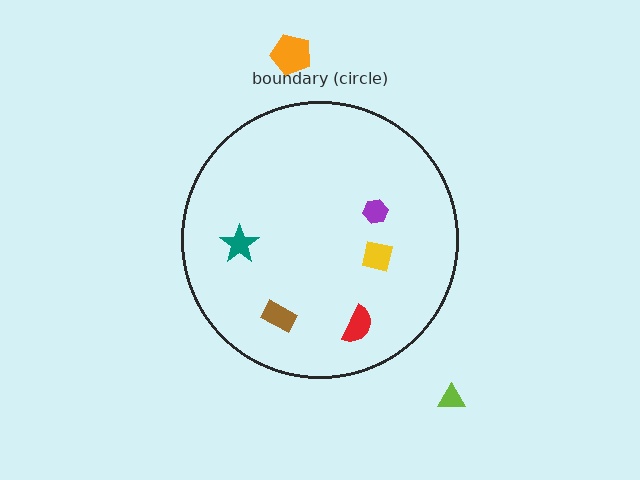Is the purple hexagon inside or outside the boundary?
Inside.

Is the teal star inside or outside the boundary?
Inside.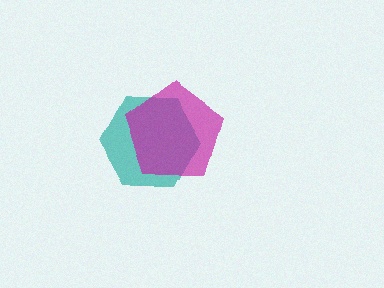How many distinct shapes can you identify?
There are 2 distinct shapes: a teal hexagon, a magenta pentagon.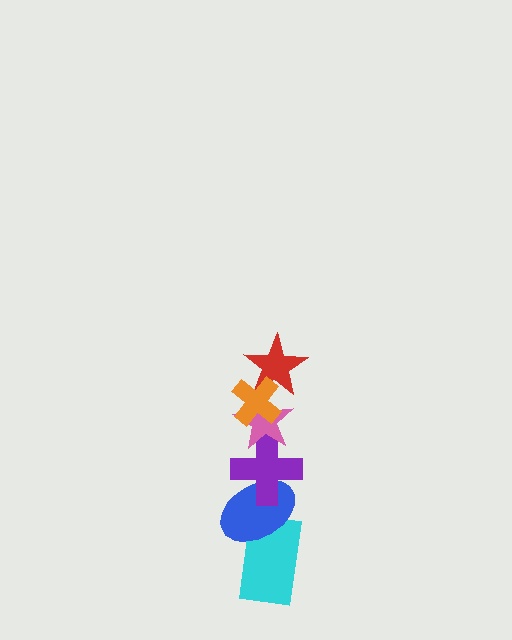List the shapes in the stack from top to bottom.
From top to bottom: the orange cross, the red star, the pink star, the purple cross, the blue ellipse, the cyan rectangle.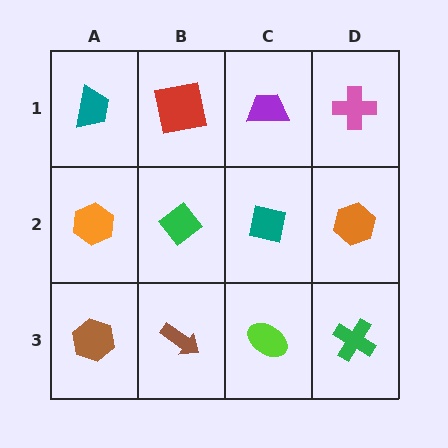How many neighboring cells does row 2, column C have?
4.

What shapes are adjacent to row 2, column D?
A pink cross (row 1, column D), a green cross (row 3, column D), a teal square (row 2, column C).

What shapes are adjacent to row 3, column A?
An orange hexagon (row 2, column A), a brown arrow (row 3, column B).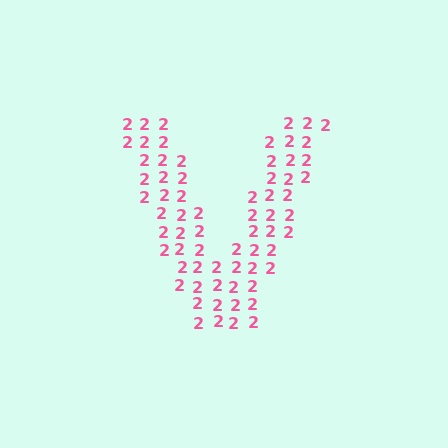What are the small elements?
The small elements are digit 2's.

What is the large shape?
The large shape is the letter V.